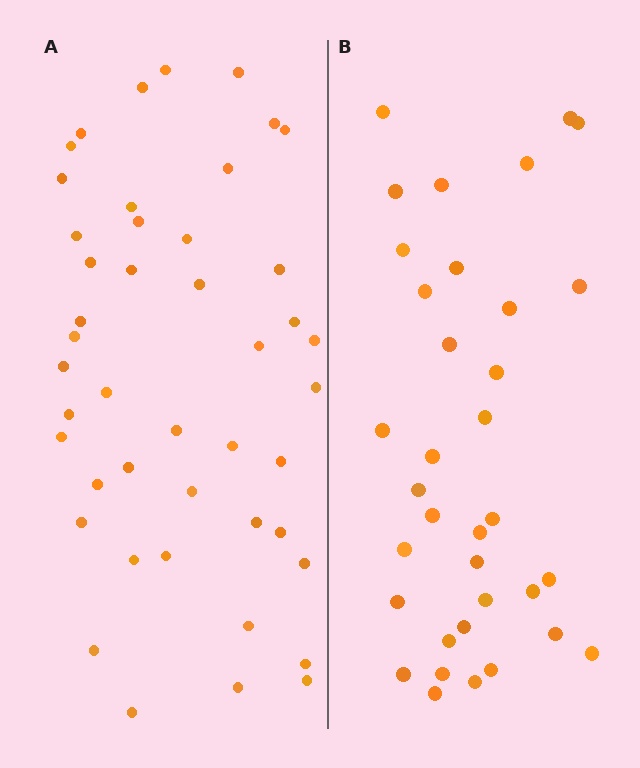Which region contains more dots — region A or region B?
Region A (the left region) has more dots.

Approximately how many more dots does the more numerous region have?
Region A has roughly 10 or so more dots than region B.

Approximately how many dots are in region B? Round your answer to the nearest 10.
About 40 dots. (The exact count is 35, which rounds to 40.)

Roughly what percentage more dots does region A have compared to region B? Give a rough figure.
About 30% more.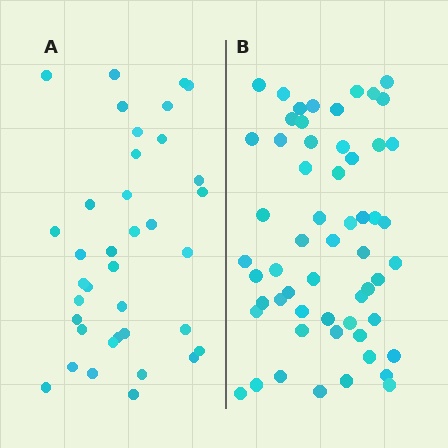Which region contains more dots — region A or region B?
Region B (the right region) has more dots.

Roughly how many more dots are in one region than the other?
Region B has approximately 20 more dots than region A.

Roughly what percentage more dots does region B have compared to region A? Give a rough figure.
About 55% more.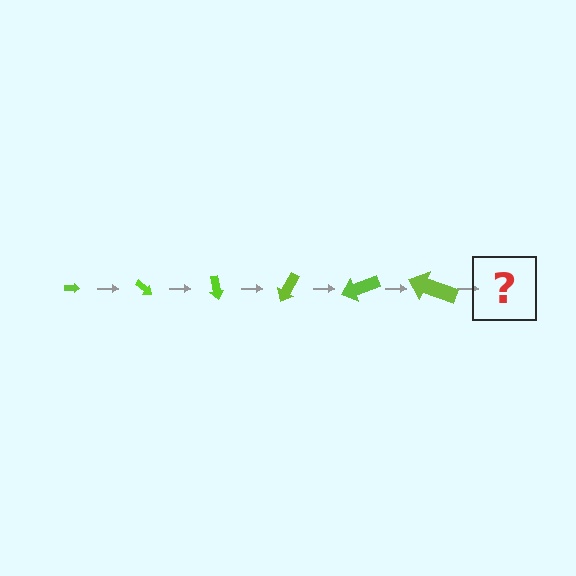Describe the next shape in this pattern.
It should be an arrow, larger than the previous one and rotated 240 degrees from the start.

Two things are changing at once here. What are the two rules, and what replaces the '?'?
The two rules are that the arrow grows larger each step and it rotates 40 degrees each step. The '?' should be an arrow, larger than the previous one and rotated 240 degrees from the start.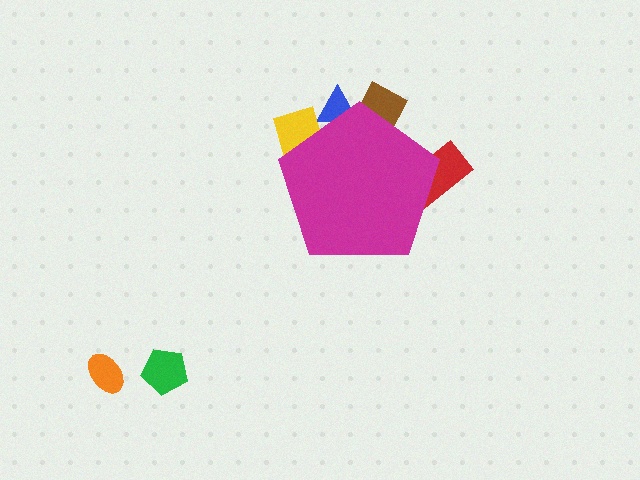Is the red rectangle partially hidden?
Yes, the red rectangle is partially hidden behind the magenta pentagon.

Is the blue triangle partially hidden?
Yes, the blue triangle is partially hidden behind the magenta pentagon.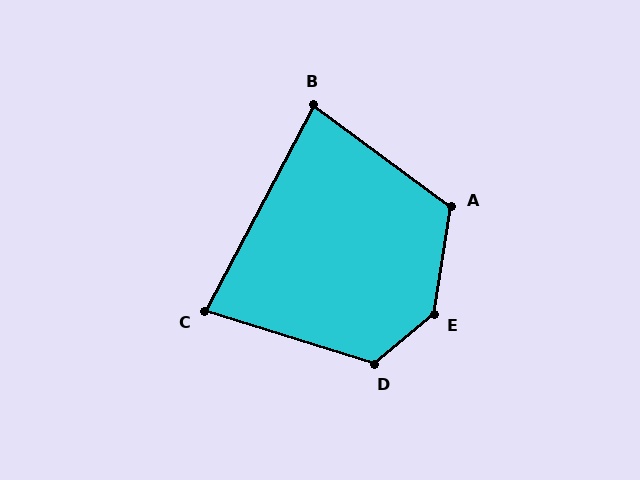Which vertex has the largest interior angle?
E, at approximately 140 degrees.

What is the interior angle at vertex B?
Approximately 81 degrees (acute).